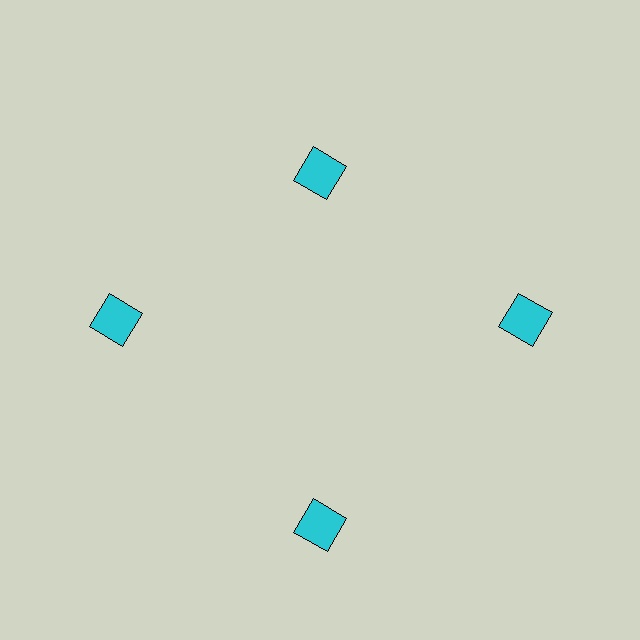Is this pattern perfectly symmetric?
No. The 4 cyan squares are arranged in a ring, but one element near the 12 o'clock position is pulled inward toward the center, breaking the 4-fold rotational symmetry.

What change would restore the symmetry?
The symmetry would be restored by moving it outward, back onto the ring so that all 4 squares sit at equal angles and equal distance from the center.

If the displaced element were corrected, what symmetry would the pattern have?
It would have 4-fold rotational symmetry — the pattern would map onto itself every 90 degrees.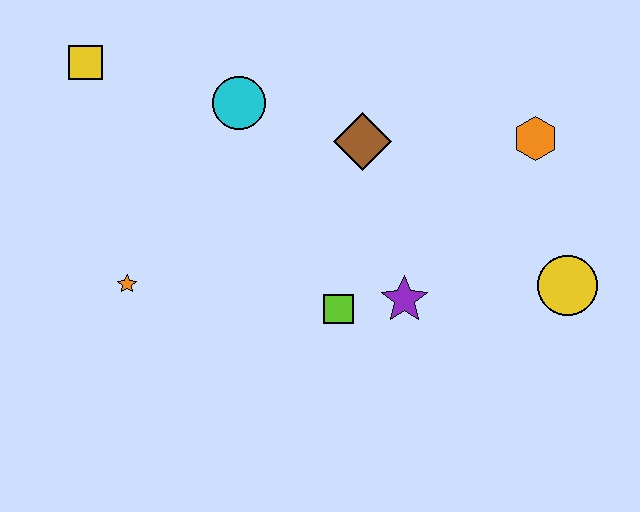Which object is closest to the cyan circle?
The brown diamond is closest to the cyan circle.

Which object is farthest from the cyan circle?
The yellow circle is farthest from the cyan circle.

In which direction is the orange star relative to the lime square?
The orange star is to the left of the lime square.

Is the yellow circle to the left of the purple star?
No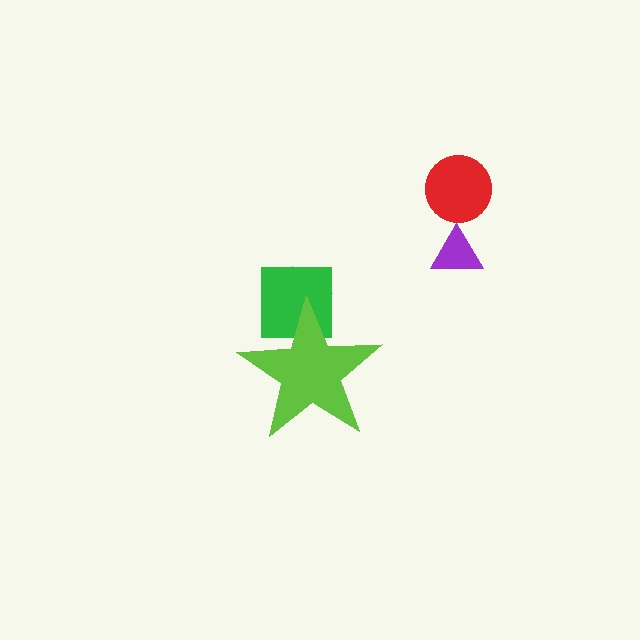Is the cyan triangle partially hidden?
Yes, the cyan triangle is partially hidden behind the lime star.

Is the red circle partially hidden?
No, the red circle is fully visible.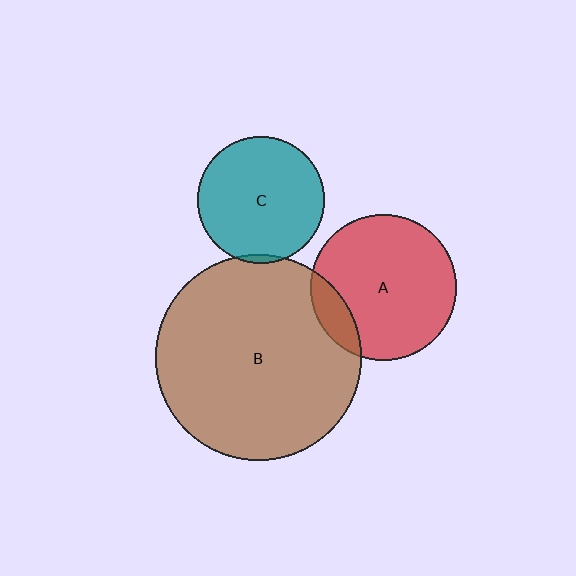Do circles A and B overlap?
Yes.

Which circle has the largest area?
Circle B (brown).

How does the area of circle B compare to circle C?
Approximately 2.6 times.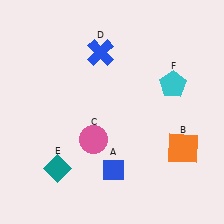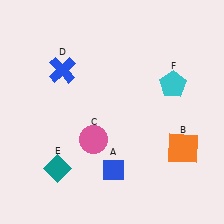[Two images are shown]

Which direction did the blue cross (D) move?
The blue cross (D) moved left.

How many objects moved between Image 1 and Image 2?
1 object moved between the two images.